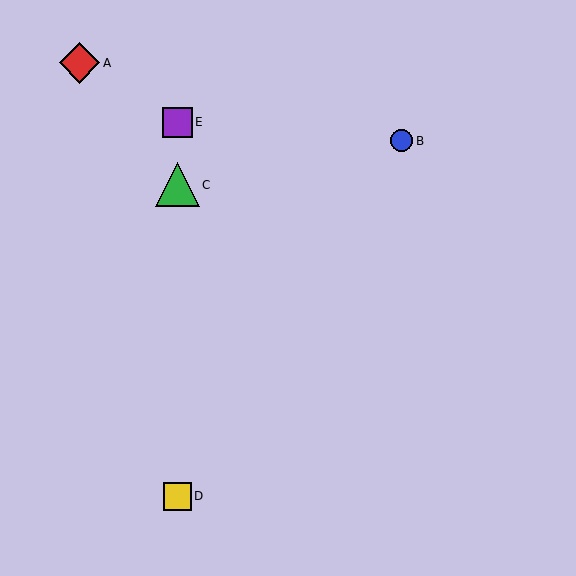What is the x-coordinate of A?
Object A is at x≈80.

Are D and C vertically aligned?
Yes, both are at x≈177.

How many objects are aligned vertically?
3 objects (C, D, E) are aligned vertically.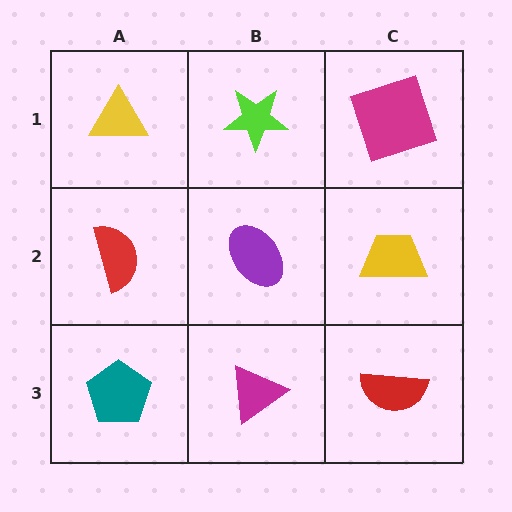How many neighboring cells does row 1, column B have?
3.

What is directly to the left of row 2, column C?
A purple ellipse.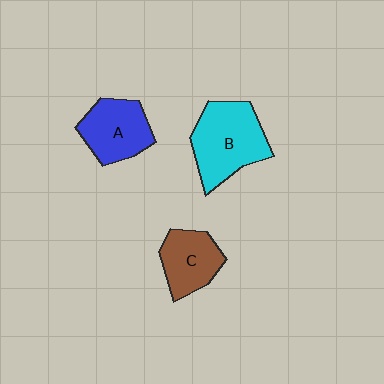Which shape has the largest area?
Shape B (cyan).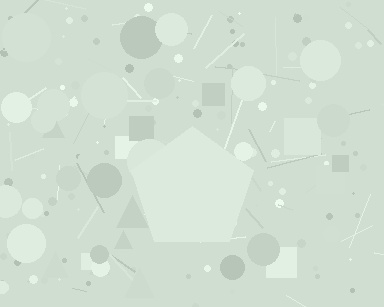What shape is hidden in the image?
A pentagon is hidden in the image.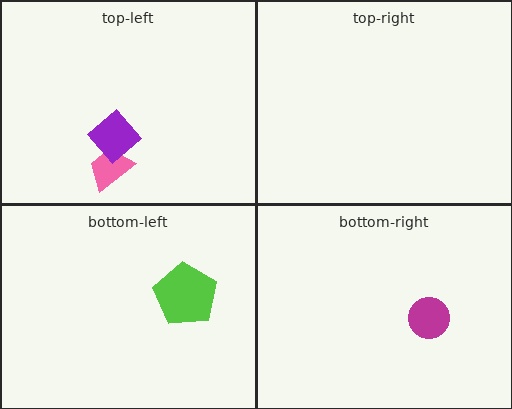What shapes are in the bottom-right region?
The magenta circle.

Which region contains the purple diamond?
The top-left region.